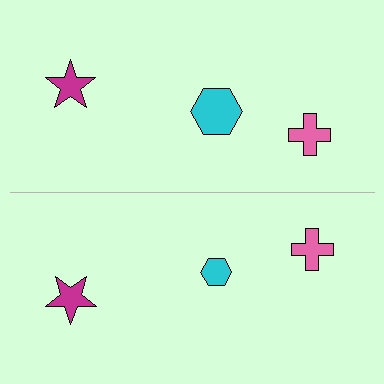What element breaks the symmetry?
The cyan hexagon on the bottom side has a different size than its mirror counterpart.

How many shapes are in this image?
There are 6 shapes in this image.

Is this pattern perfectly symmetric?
No, the pattern is not perfectly symmetric. The cyan hexagon on the bottom side has a different size than its mirror counterpart.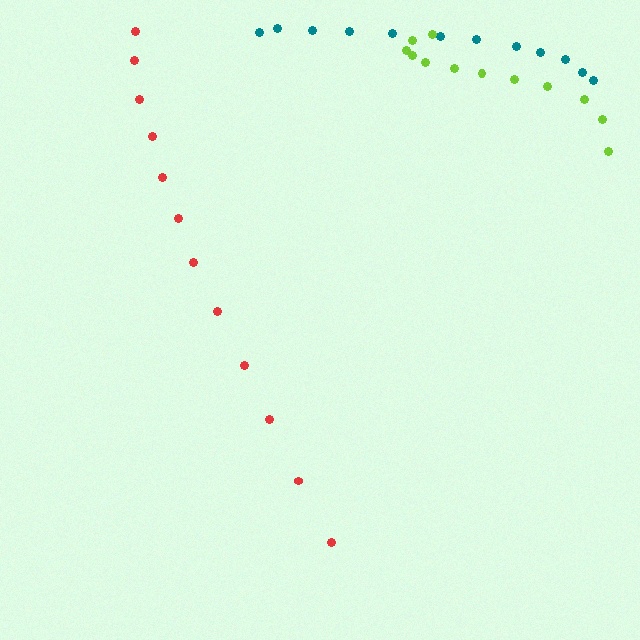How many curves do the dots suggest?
There are 3 distinct paths.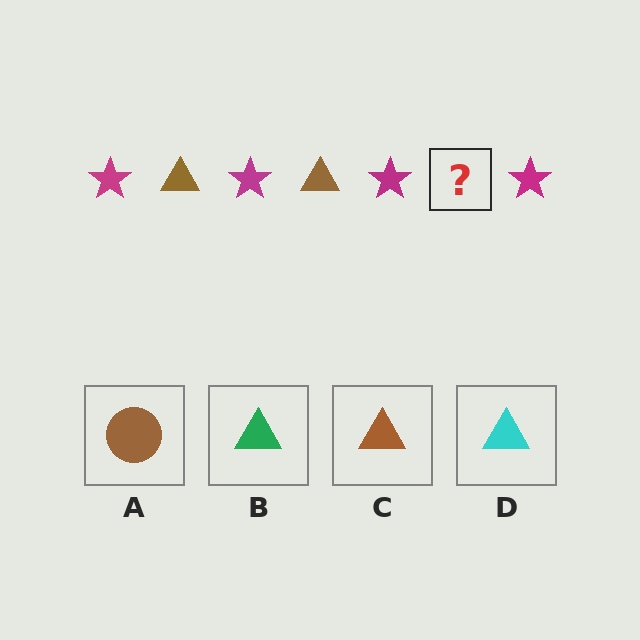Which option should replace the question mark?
Option C.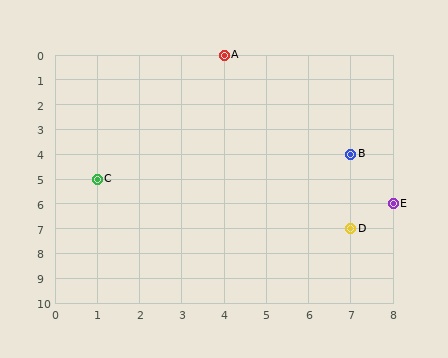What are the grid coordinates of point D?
Point D is at grid coordinates (7, 7).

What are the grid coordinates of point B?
Point B is at grid coordinates (7, 4).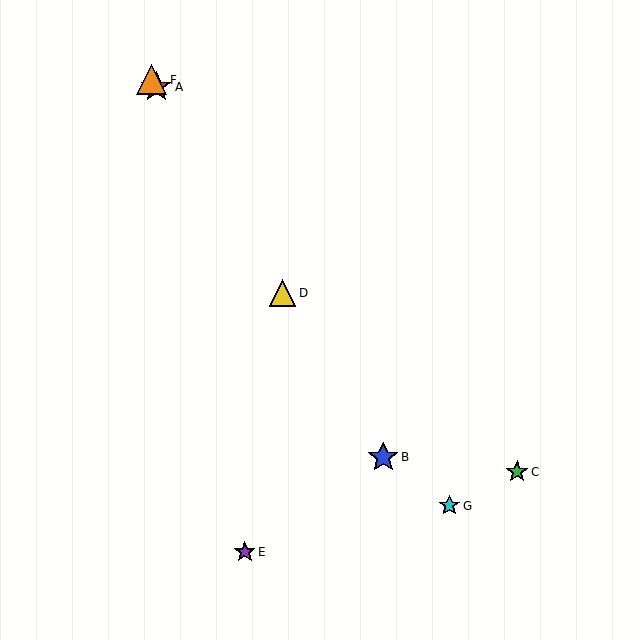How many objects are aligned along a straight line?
4 objects (A, B, D, F) are aligned along a straight line.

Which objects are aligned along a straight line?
Objects A, B, D, F are aligned along a straight line.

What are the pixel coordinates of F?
Object F is at (152, 80).